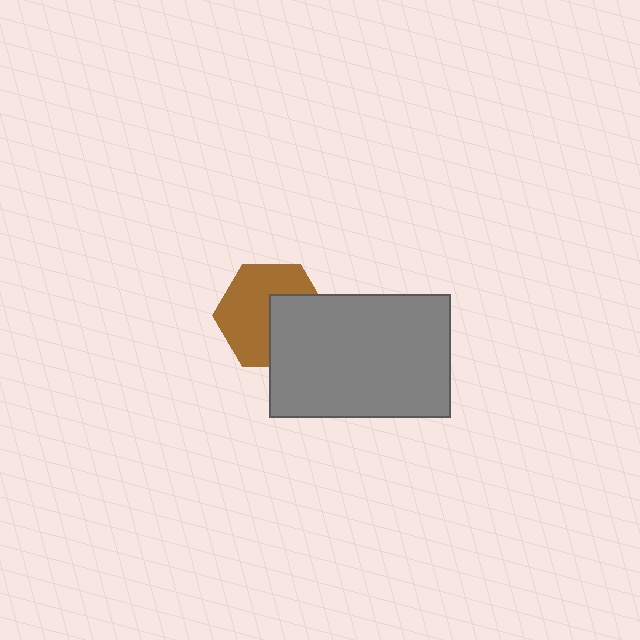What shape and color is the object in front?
The object in front is a gray rectangle.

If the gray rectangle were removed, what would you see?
You would see the complete brown hexagon.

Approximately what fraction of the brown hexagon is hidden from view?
Roughly 39% of the brown hexagon is hidden behind the gray rectangle.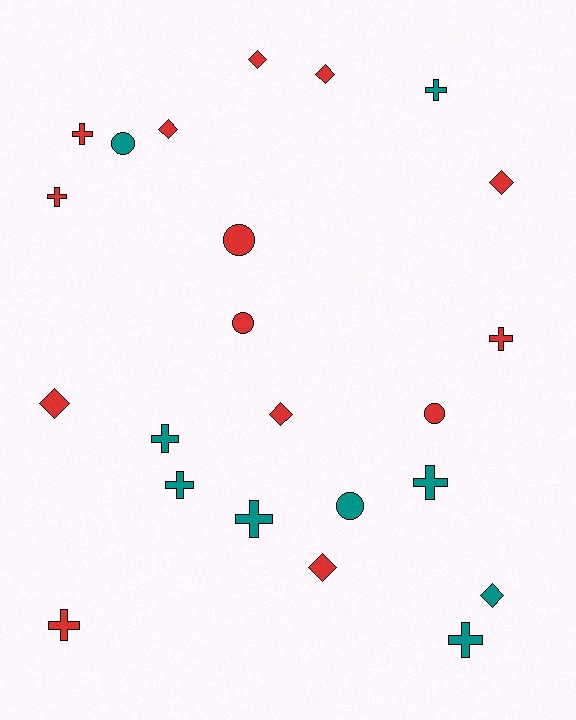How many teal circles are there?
There are 2 teal circles.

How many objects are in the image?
There are 23 objects.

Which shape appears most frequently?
Cross, with 10 objects.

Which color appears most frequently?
Red, with 14 objects.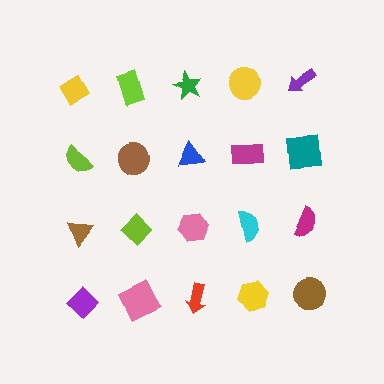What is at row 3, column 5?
A magenta semicircle.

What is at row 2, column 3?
A blue triangle.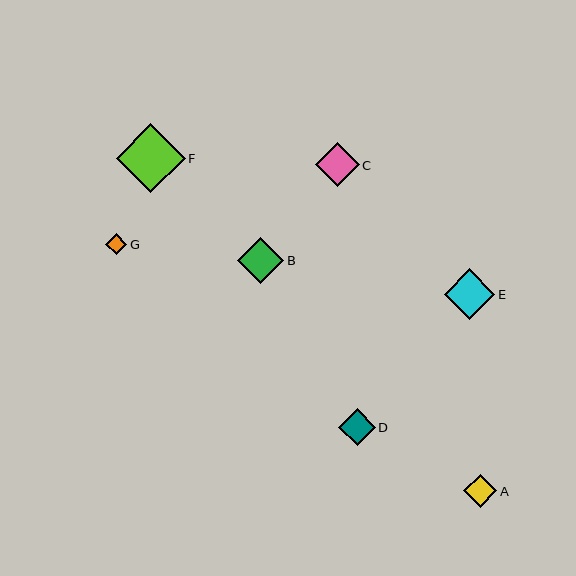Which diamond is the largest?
Diamond F is the largest with a size of approximately 69 pixels.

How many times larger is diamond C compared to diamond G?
Diamond C is approximately 2.1 times the size of diamond G.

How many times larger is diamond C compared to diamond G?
Diamond C is approximately 2.1 times the size of diamond G.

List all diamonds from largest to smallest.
From largest to smallest: F, E, B, C, D, A, G.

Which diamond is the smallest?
Diamond G is the smallest with a size of approximately 21 pixels.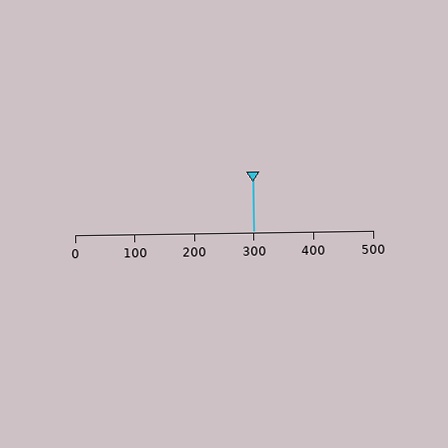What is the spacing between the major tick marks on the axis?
The major ticks are spaced 100 apart.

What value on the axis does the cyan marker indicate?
The marker indicates approximately 300.